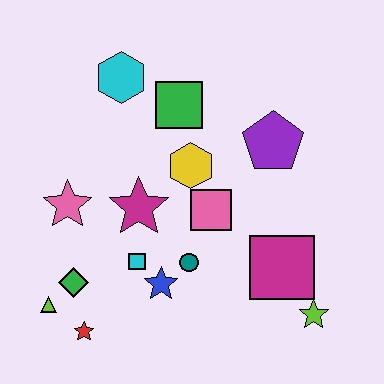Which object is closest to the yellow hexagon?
The pink square is closest to the yellow hexagon.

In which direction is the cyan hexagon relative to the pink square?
The cyan hexagon is above the pink square.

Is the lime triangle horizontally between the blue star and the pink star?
No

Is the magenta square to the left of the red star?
No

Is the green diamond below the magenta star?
Yes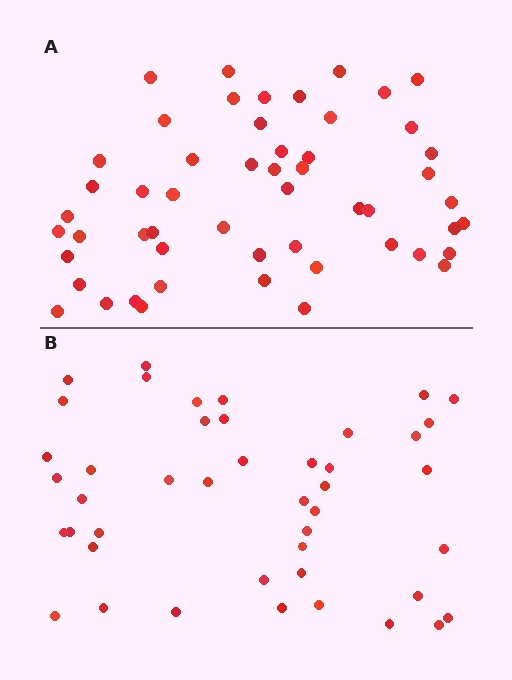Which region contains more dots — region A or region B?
Region A (the top region) has more dots.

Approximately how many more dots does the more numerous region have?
Region A has roughly 8 or so more dots than region B.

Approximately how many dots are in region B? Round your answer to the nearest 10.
About 40 dots. (The exact count is 44, which rounds to 40.)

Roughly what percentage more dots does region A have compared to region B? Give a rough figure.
About 20% more.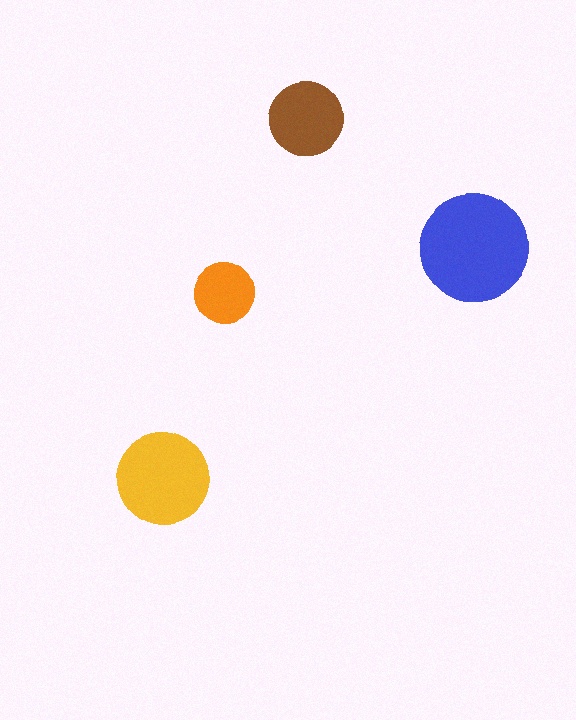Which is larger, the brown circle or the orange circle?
The brown one.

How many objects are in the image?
There are 4 objects in the image.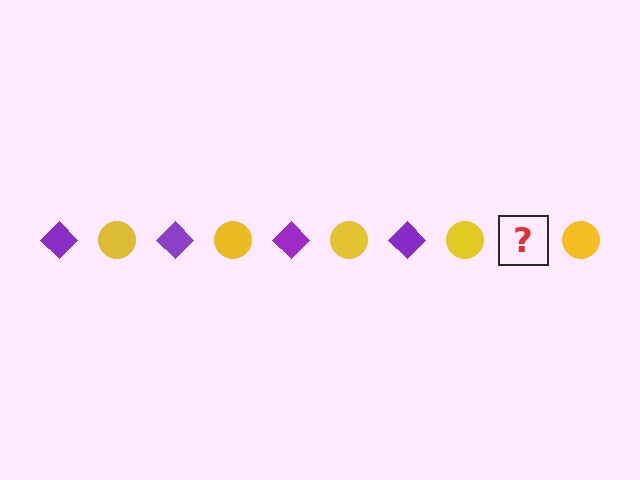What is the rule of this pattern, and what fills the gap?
The rule is that the pattern alternates between purple diamond and yellow circle. The gap should be filled with a purple diamond.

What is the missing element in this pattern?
The missing element is a purple diamond.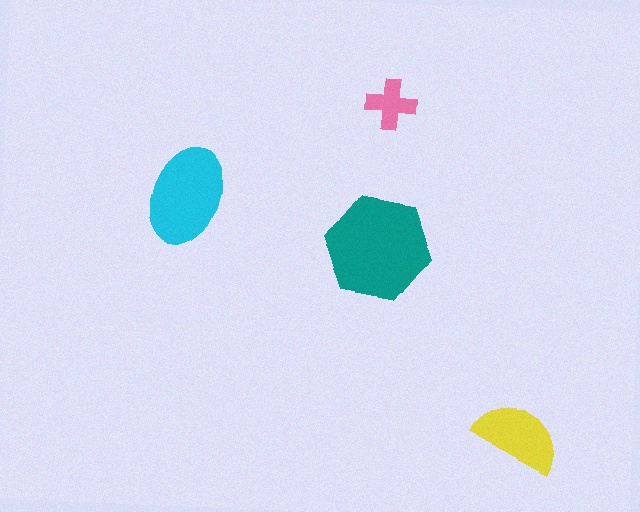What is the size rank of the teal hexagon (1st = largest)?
1st.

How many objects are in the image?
There are 4 objects in the image.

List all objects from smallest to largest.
The pink cross, the yellow semicircle, the cyan ellipse, the teal hexagon.